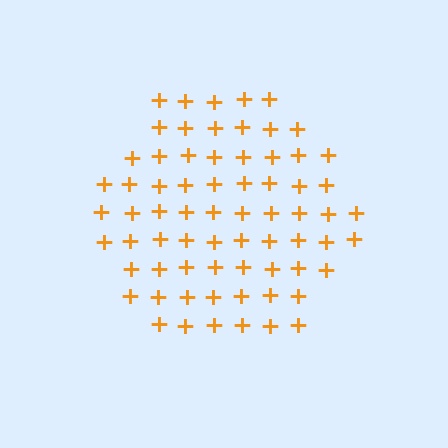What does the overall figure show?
The overall figure shows a hexagon.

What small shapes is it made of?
It is made of small plus signs.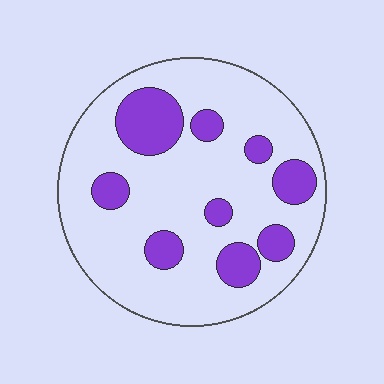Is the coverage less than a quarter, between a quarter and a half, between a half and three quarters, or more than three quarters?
Less than a quarter.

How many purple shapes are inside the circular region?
9.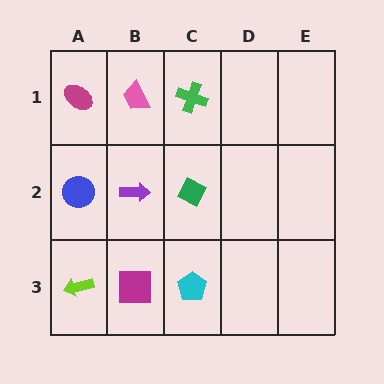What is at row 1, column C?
A green cross.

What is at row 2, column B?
A purple arrow.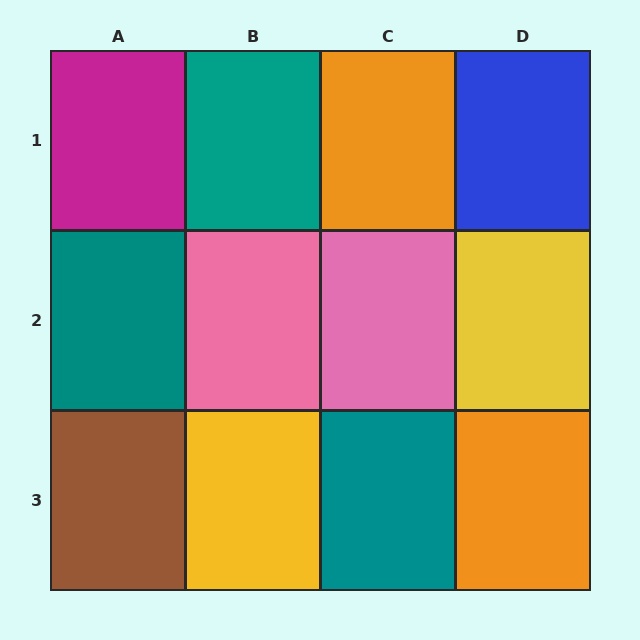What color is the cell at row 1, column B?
Teal.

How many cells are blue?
1 cell is blue.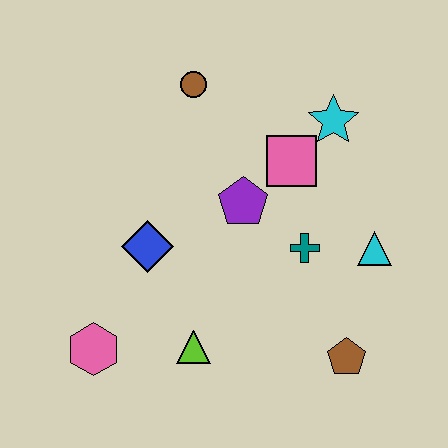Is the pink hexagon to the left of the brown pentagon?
Yes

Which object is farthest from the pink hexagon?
The cyan star is farthest from the pink hexagon.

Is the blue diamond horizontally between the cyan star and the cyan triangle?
No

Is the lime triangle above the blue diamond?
No